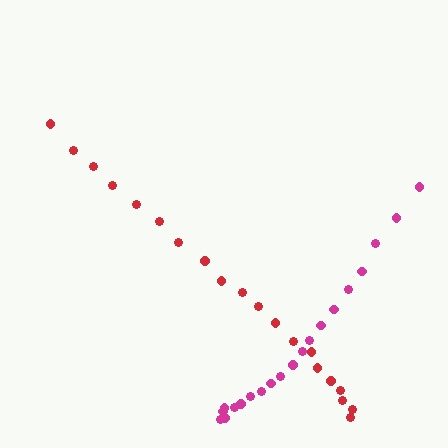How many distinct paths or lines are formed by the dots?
There are 2 distinct paths.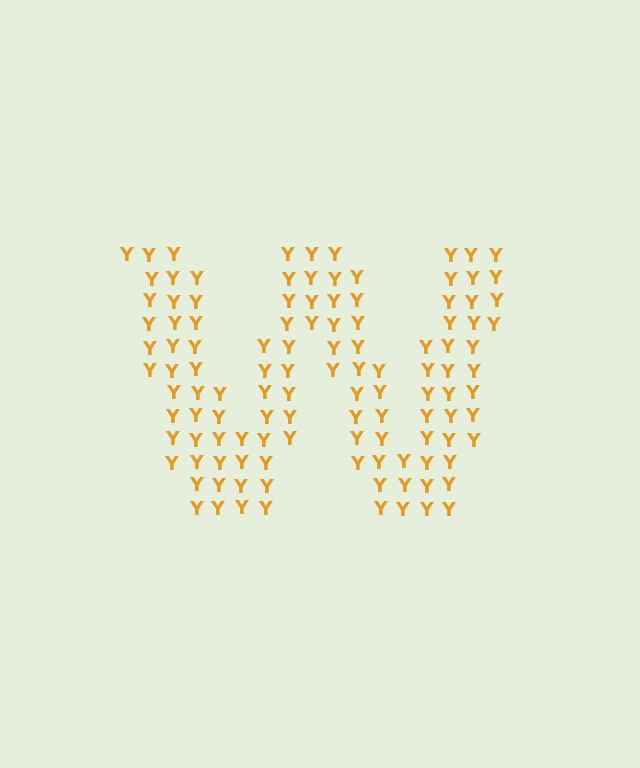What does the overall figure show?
The overall figure shows the letter W.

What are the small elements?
The small elements are letter Y's.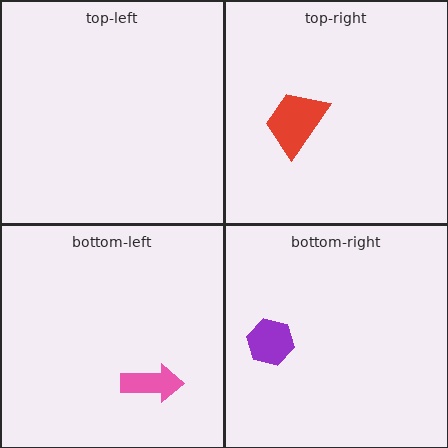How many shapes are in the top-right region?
1.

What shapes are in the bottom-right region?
The purple hexagon.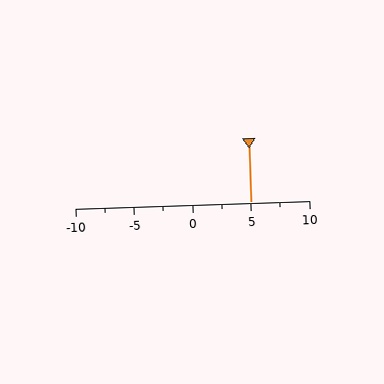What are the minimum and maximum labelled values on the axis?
The axis runs from -10 to 10.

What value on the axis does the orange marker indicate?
The marker indicates approximately 5.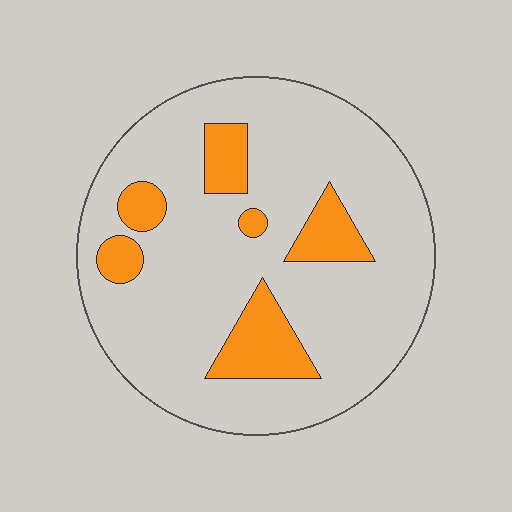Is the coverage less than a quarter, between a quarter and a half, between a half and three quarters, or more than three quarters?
Less than a quarter.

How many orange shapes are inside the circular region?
6.